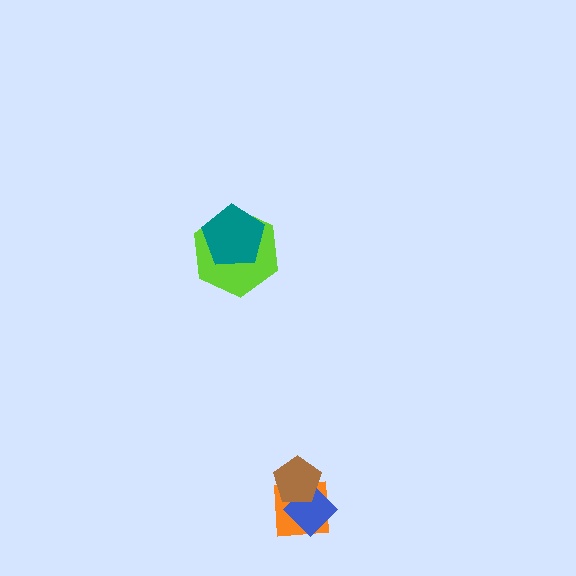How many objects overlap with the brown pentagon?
2 objects overlap with the brown pentagon.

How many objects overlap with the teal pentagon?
1 object overlaps with the teal pentagon.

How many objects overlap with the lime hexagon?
1 object overlaps with the lime hexagon.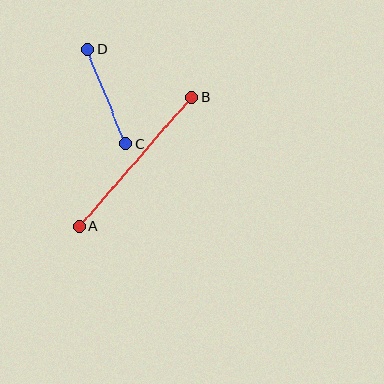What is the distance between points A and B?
The distance is approximately 171 pixels.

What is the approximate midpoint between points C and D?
The midpoint is at approximately (106, 96) pixels.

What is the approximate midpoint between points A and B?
The midpoint is at approximately (135, 162) pixels.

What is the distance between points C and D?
The distance is approximately 102 pixels.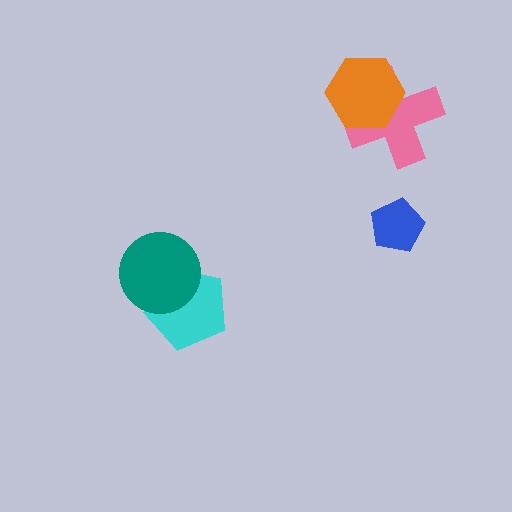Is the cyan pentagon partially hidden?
Yes, it is partially covered by another shape.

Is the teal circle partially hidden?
No, no other shape covers it.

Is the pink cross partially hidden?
Yes, it is partially covered by another shape.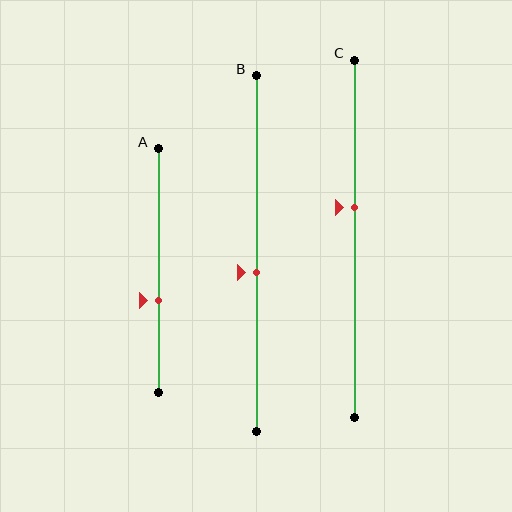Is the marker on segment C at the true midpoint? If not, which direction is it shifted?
No, the marker on segment C is shifted upward by about 9% of the segment length.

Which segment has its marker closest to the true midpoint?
Segment B has its marker closest to the true midpoint.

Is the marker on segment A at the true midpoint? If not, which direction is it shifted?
No, the marker on segment A is shifted downward by about 12% of the segment length.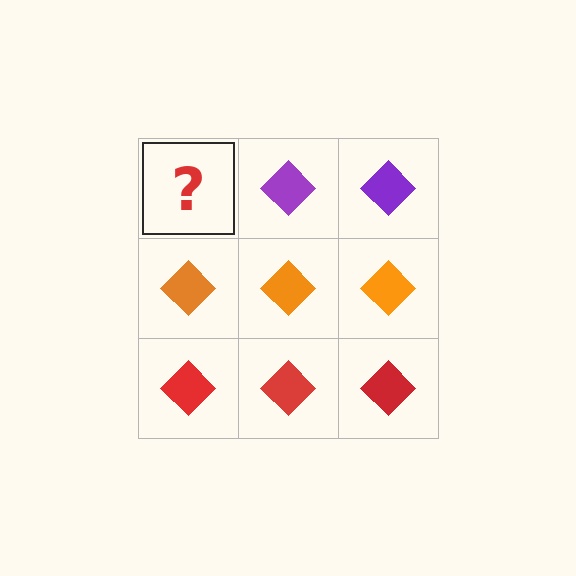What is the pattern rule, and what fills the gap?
The rule is that each row has a consistent color. The gap should be filled with a purple diamond.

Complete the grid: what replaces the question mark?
The question mark should be replaced with a purple diamond.